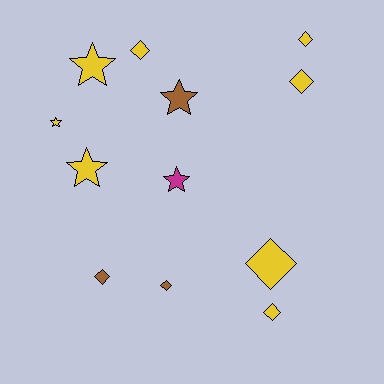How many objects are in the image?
There are 12 objects.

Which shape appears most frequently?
Diamond, with 7 objects.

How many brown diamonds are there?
There are 2 brown diamonds.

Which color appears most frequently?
Yellow, with 8 objects.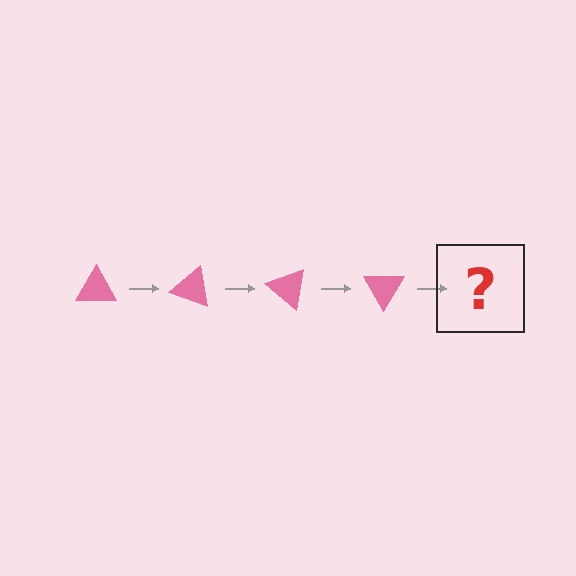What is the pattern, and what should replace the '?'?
The pattern is that the triangle rotates 20 degrees each step. The '?' should be a pink triangle rotated 80 degrees.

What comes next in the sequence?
The next element should be a pink triangle rotated 80 degrees.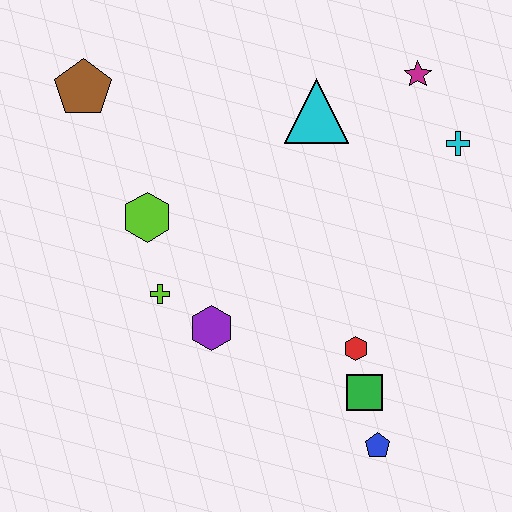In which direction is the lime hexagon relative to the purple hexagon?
The lime hexagon is above the purple hexagon.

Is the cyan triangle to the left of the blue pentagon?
Yes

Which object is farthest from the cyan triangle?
The blue pentagon is farthest from the cyan triangle.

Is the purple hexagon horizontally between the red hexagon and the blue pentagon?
No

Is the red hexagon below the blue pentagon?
No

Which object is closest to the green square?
The red hexagon is closest to the green square.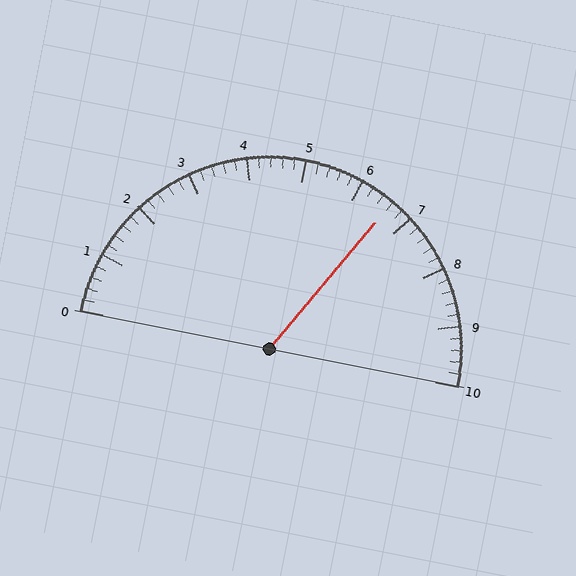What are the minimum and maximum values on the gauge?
The gauge ranges from 0 to 10.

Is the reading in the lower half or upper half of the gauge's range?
The reading is in the upper half of the range (0 to 10).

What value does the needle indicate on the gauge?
The needle indicates approximately 6.6.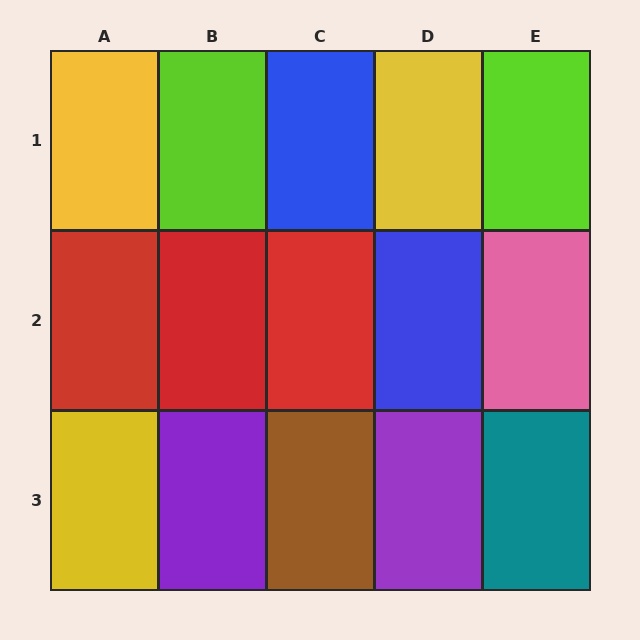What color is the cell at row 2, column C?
Red.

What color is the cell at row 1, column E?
Lime.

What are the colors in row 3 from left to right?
Yellow, purple, brown, purple, teal.